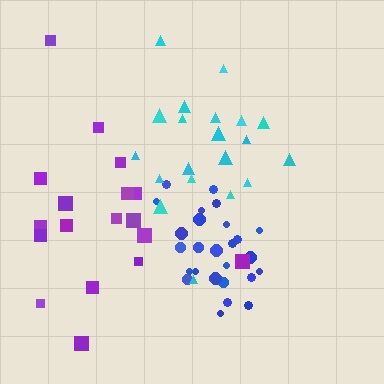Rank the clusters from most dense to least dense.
blue, cyan, purple.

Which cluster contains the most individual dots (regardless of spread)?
Blue (26).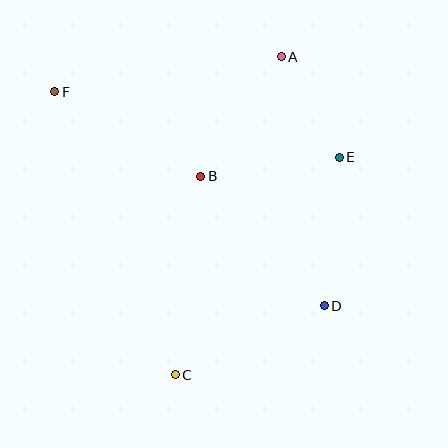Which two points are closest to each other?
Points A and E are closest to each other.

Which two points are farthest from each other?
Points D and F are farthest from each other.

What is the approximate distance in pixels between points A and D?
The distance between A and D is approximately 253 pixels.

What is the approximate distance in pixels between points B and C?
The distance between B and C is approximately 200 pixels.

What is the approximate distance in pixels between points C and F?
The distance between C and F is approximately 307 pixels.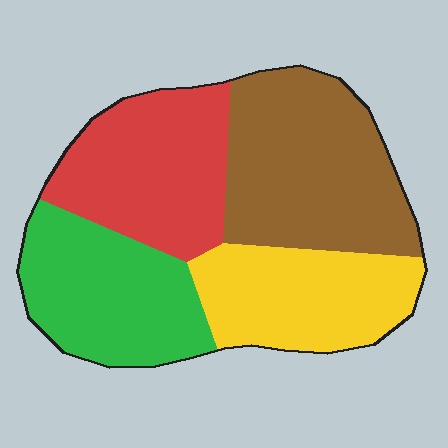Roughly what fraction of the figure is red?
Red covers 25% of the figure.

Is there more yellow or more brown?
Brown.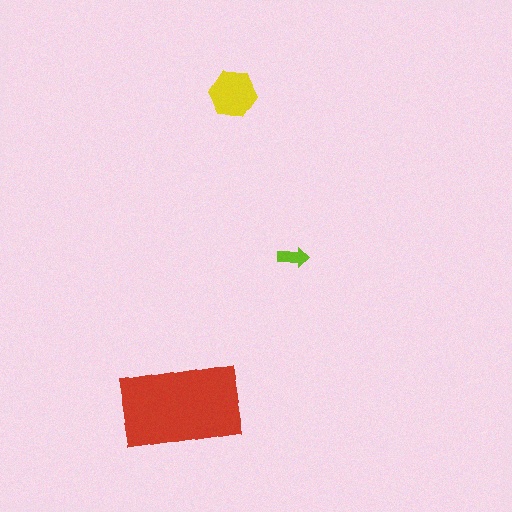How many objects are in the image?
There are 3 objects in the image.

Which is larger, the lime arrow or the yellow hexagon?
The yellow hexagon.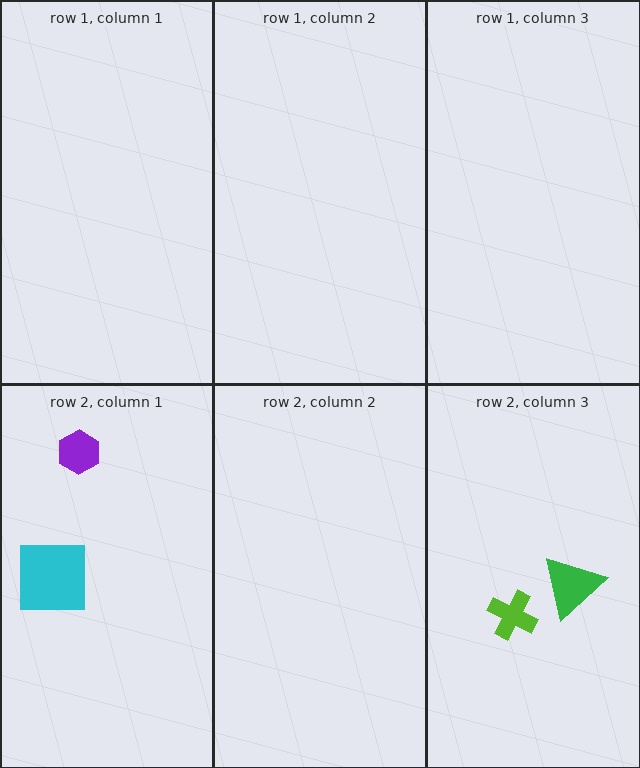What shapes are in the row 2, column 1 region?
The purple hexagon, the cyan square.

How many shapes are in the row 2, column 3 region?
2.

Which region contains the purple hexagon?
The row 2, column 1 region.